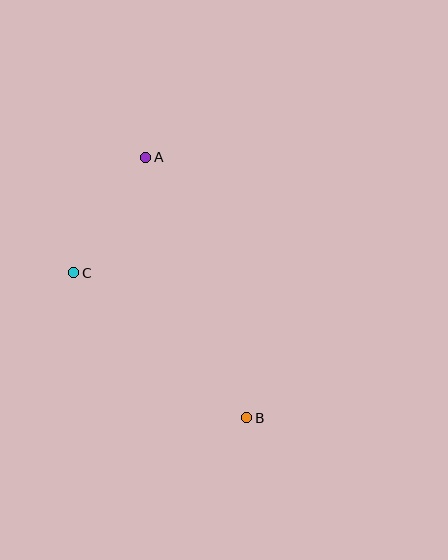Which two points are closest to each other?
Points A and C are closest to each other.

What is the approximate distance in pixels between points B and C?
The distance between B and C is approximately 226 pixels.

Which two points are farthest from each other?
Points A and B are farthest from each other.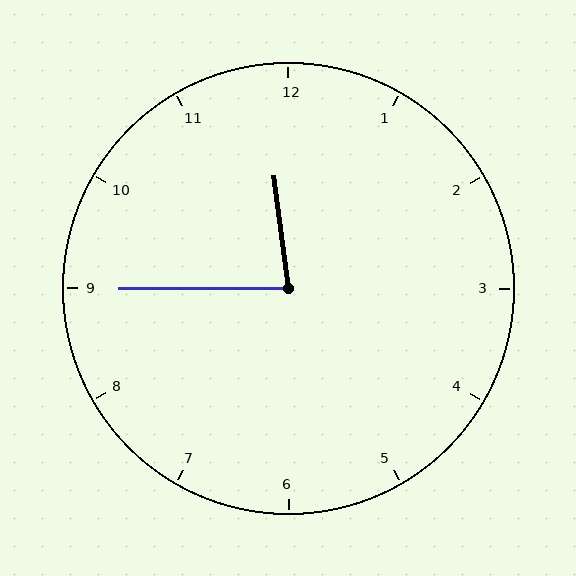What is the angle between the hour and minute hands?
Approximately 82 degrees.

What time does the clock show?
11:45.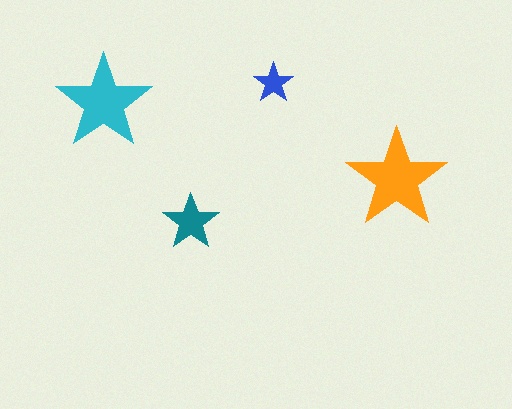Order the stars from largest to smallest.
the orange one, the cyan one, the teal one, the blue one.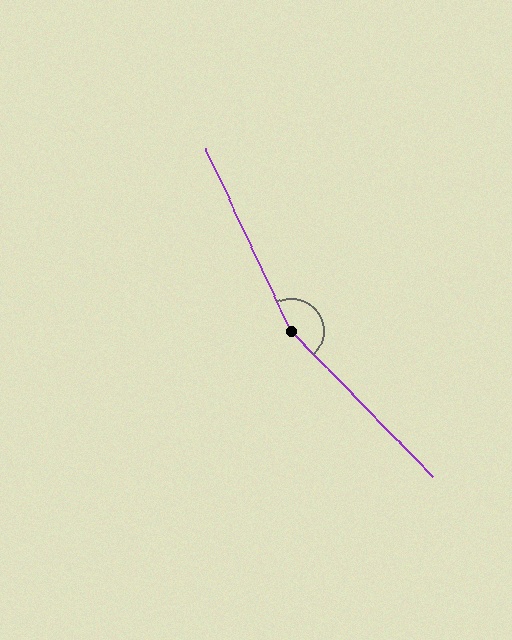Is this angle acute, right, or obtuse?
It is obtuse.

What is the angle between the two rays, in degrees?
Approximately 161 degrees.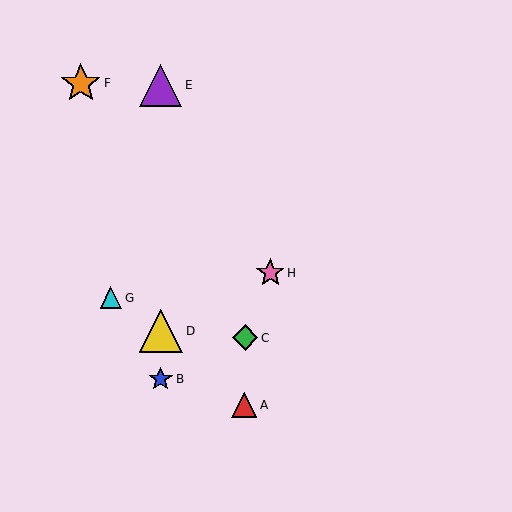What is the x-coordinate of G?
Object G is at x≈111.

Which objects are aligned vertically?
Objects B, D, E are aligned vertically.